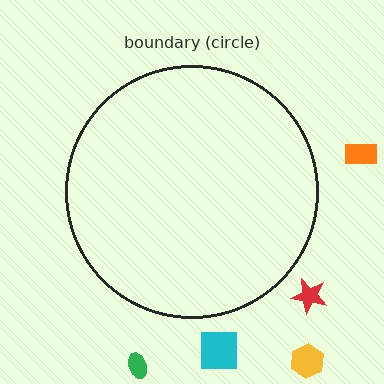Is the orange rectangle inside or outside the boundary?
Outside.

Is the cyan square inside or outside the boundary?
Outside.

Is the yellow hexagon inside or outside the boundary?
Outside.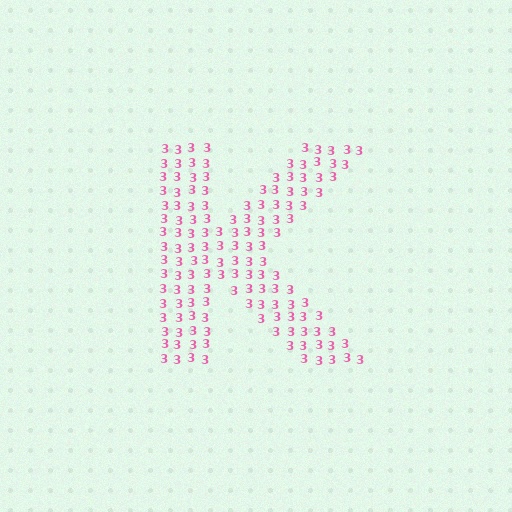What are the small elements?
The small elements are digit 3's.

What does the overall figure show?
The overall figure shows the letter K.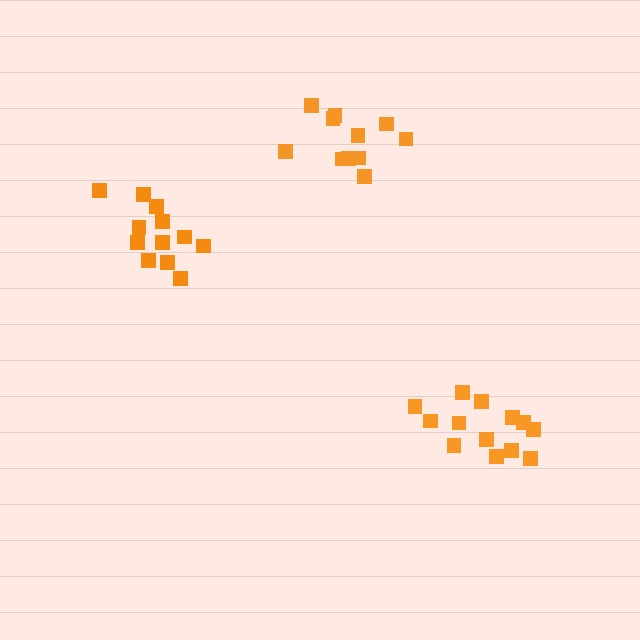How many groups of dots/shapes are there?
There are 3 groups.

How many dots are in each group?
Group 1: 13 dots, Group 2: 12 dots, Group 3: 11 dots (36 total).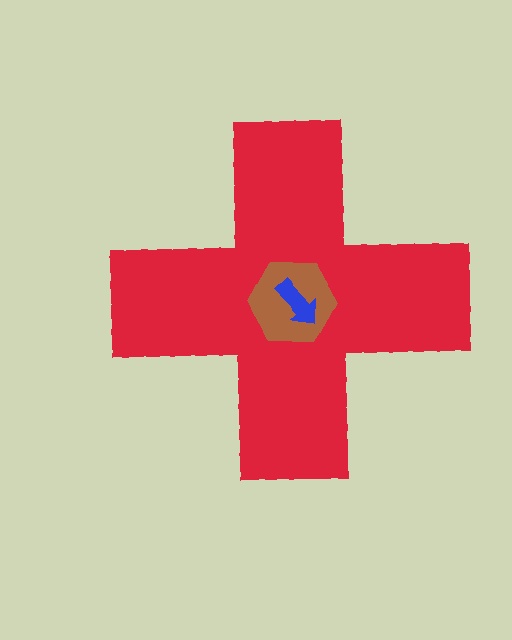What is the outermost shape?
The red cross.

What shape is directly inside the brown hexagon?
The blue arrow.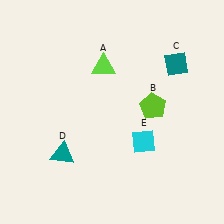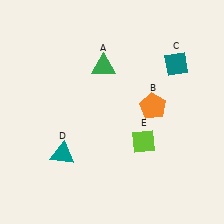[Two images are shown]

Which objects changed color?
A changed from lime to green. B changed from lime to orange. E changed from cyan to lime.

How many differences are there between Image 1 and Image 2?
There are 3 differences between the two images.